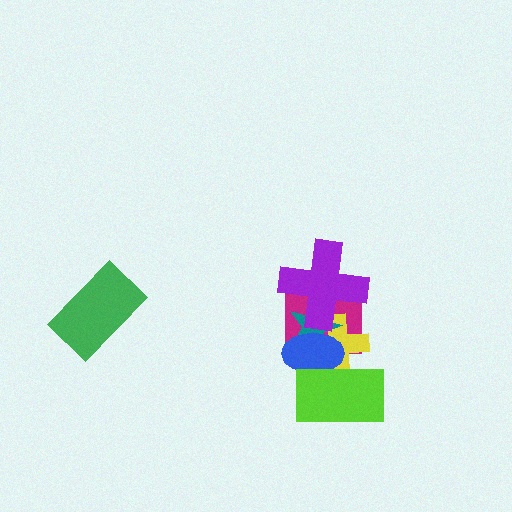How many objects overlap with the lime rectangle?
2 objects overlap with the lime rectangle.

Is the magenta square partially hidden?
Yes, it is partially covered by another shape.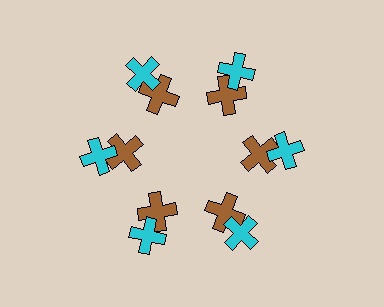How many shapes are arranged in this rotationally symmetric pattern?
There are 12 shapes, arranged in 6 groups of 2.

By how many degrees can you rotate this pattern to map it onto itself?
The pattern maps onto itself every 60 degrees of rotation.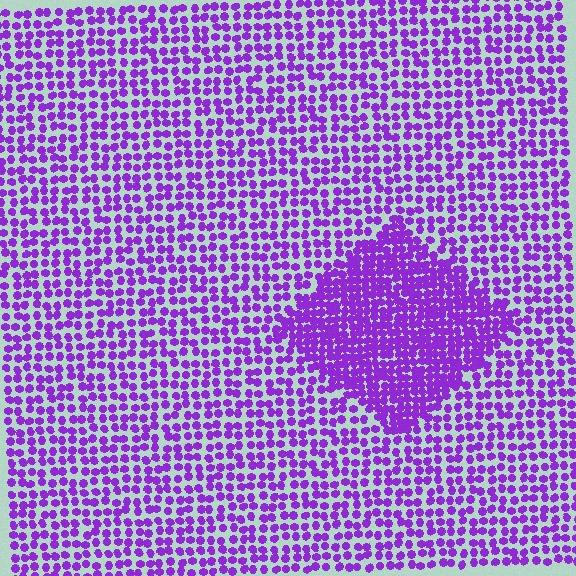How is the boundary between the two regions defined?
The boundary is defined by a change in element density (approximately 1.9x ratio). All elements are the same color, size, and shape.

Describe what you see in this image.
The image contains small purple elements arranged at two different densities. A diamond-shaped region is visible where the elements are more densely packed than the surrounding area.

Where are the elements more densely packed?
The elements are more densely packed inside the diamond boundary.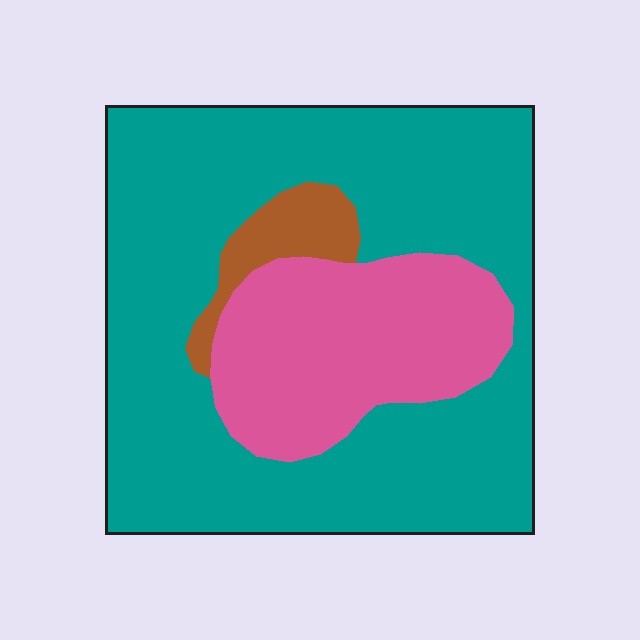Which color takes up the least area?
Brown, at roughly 5%.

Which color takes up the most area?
Teal, at roughly 70%.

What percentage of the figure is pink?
Pink covers 25% of the figure.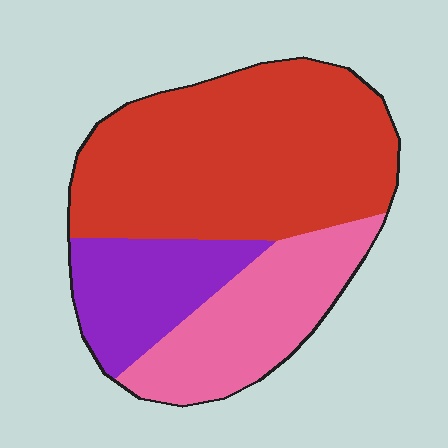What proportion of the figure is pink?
Pink covers 26% of the figure.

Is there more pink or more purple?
Pink.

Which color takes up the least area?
Purple, at roughly 20%.